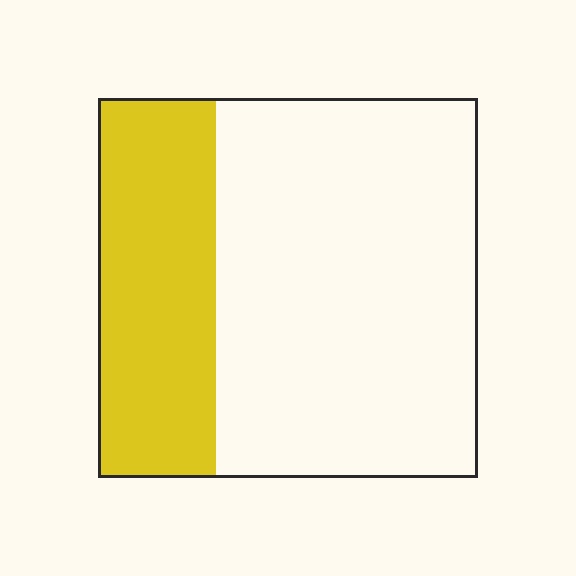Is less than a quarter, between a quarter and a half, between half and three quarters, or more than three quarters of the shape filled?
Between a quarter and a half.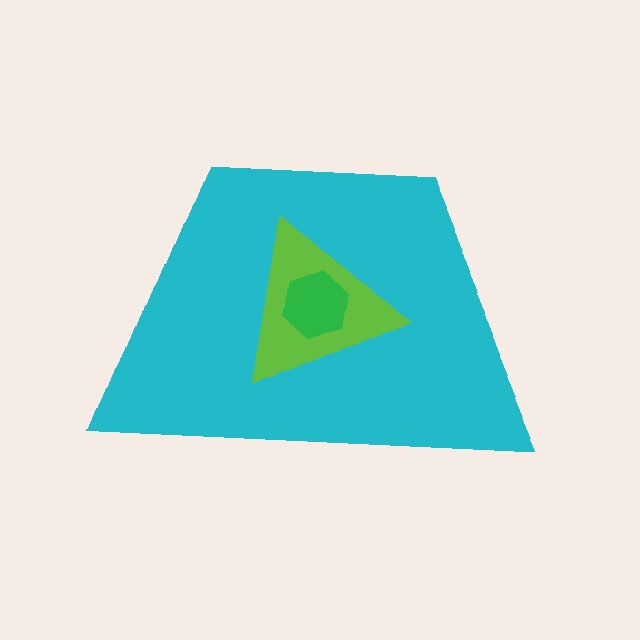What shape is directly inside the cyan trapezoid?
The lime triangle.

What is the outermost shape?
The cyan trapezoid.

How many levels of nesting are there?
3.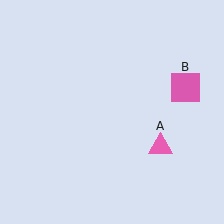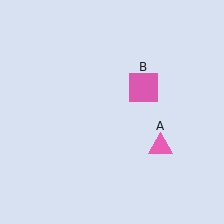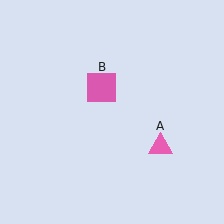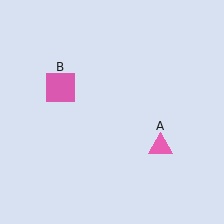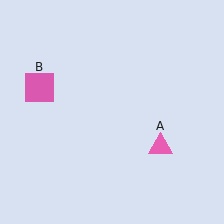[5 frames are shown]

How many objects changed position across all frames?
1 object changed position: pink square (object B).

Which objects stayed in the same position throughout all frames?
Pink triangle (object A) remained stationary.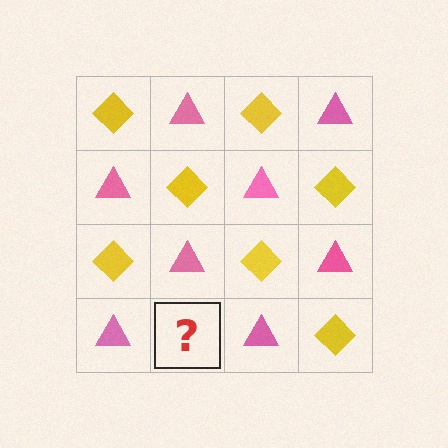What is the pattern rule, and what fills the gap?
The rule is that it alternates yellow diamond and pink triangle in a checkerboard pattern. The gap should be filled with a yellow diamond.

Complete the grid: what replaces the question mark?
The question mark should be replaced with a yellow diamond.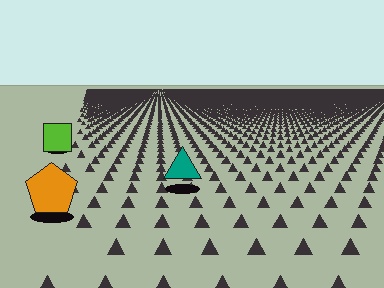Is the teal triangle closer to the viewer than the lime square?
Yes. The teal triangle is closer — you can tell from the texture gradient: the ground texture is coarser near it.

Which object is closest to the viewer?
The orange pentagon is closest. The texture marks near it are larger and more spread out.